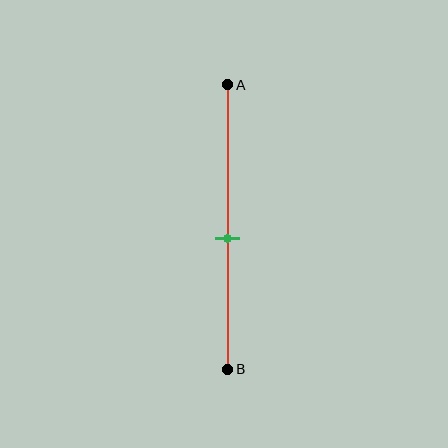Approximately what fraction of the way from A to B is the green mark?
The green mark is approximately 55% of the way from A to B.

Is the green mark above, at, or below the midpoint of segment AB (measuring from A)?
The green mark is below the midpoint of segment AB.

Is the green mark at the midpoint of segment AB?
No, the mark is at about 55% from A, not at the 50% midpoint.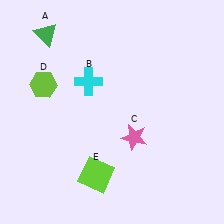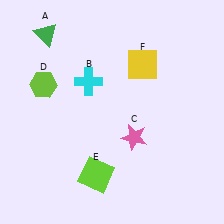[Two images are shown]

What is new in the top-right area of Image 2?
A yellow square (F) was added in the top-right area of Image 2.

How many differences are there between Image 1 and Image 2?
There is 1 difference between the two images.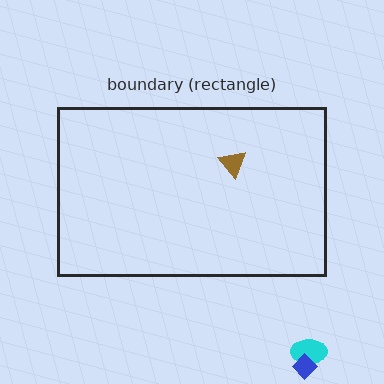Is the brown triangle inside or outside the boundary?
Inside.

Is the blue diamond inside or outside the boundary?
Outside.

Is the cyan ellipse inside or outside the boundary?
Outside.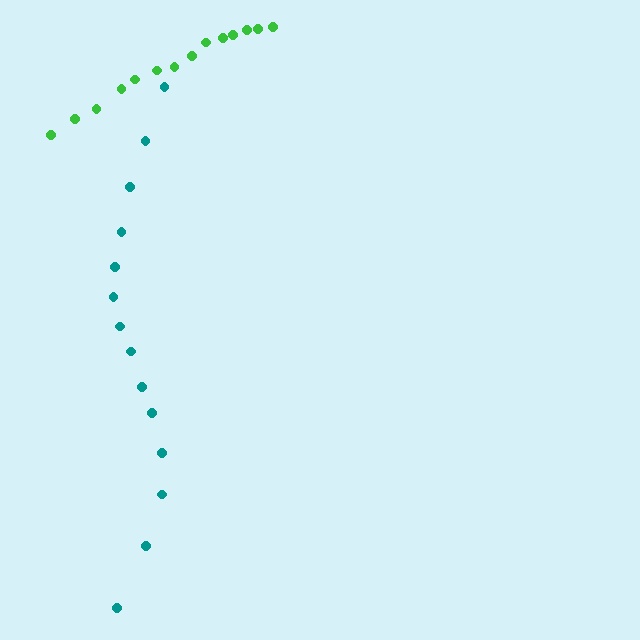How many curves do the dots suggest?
There are 2 distinct paths.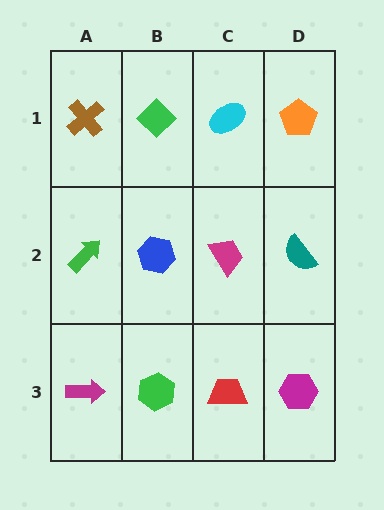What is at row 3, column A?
A magenta arrow.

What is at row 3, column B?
A green hexagon.